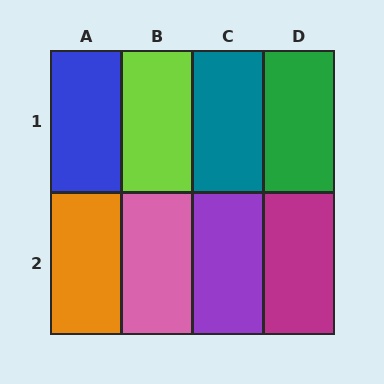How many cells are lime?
1 cell is lime.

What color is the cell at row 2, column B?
Pink.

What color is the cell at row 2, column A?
Orange.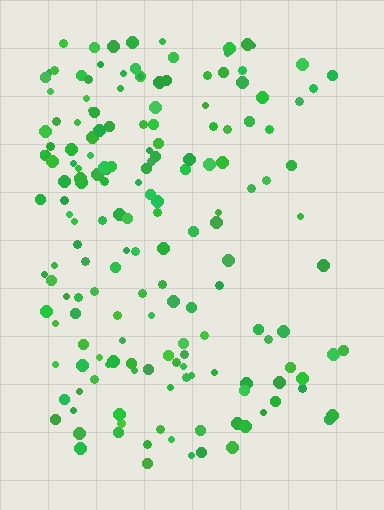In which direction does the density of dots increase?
From right to left, with the left side densest.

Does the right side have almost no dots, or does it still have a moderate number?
Still a moderate number, just noticeably fewer than the left.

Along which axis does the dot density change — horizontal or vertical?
Horizontal.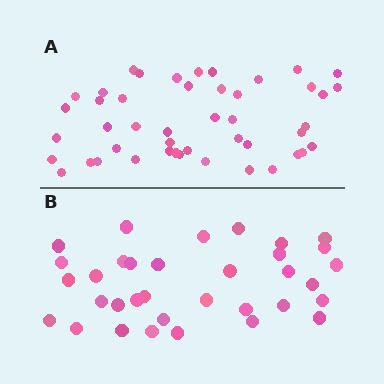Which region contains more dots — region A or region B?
Region A (the top region) has more dots.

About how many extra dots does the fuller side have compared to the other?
Region A has roughly 12 or so more dots than region B.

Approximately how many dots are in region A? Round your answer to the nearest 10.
About 50 dots. (The exact count is 46, which rounds to 50.)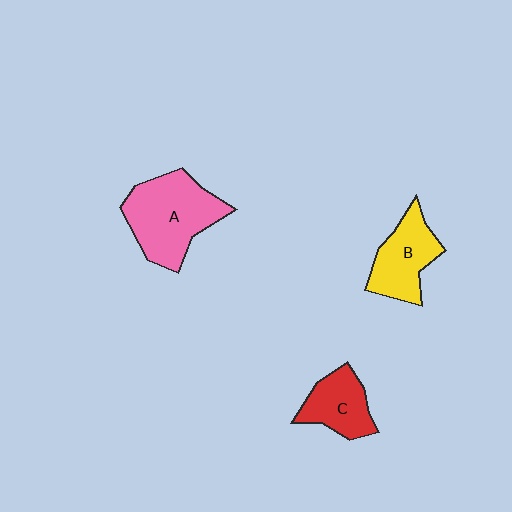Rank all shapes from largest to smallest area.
From largest to smallest: A (pink), B (yellow), C (red).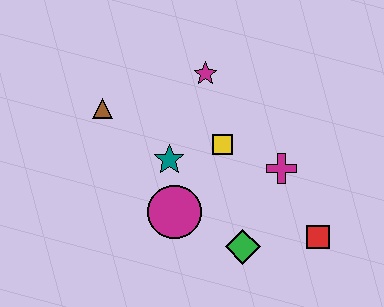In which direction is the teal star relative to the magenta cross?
The teal star is to the left of the magenta cross.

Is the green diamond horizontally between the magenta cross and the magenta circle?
Yes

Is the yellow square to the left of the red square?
Yes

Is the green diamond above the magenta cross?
No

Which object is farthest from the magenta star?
The red square is farthest from the magenta star.